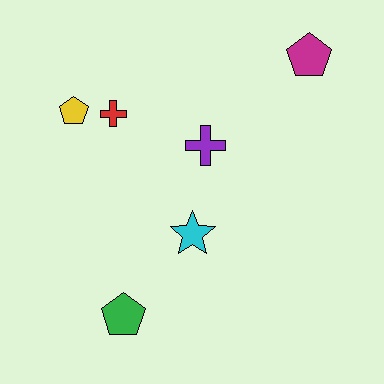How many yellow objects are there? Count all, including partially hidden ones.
There is 1 yellow object.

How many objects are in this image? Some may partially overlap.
There are 6 objects.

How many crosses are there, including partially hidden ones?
There are 2 crosses.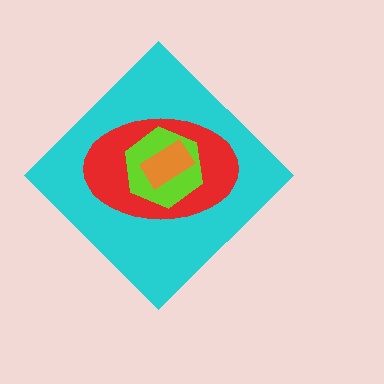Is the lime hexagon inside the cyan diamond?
Yes.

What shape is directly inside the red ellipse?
The lime hexagon.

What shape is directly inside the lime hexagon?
The orange rectangle.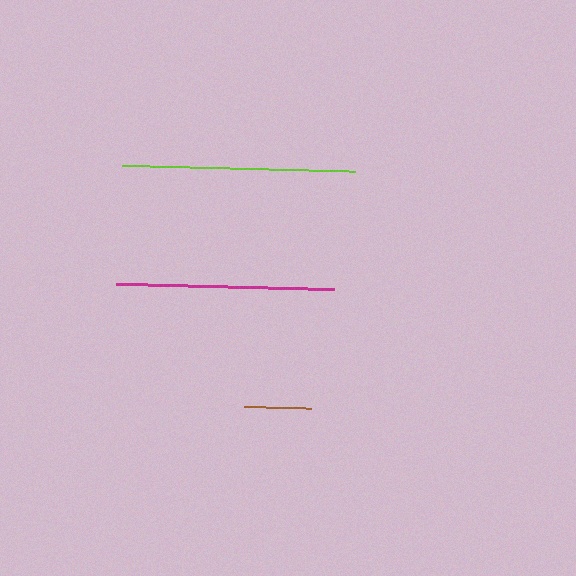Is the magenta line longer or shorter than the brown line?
The magenta line is longer than the brown line.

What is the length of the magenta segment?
The magenta segment is approximately 218 pixels long.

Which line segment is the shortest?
The brown line is the shortest at approximately 68 pixels.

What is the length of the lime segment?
The lime segment is approximately 233 pixels long.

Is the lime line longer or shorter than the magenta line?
The lime line is longer than the magenta line.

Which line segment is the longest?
The lime line is the longest at approximately 233 pixels.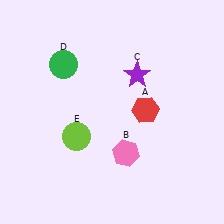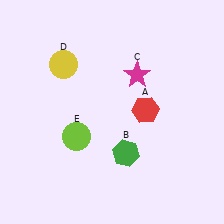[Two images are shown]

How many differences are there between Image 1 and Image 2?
There are 3 differences between the two images.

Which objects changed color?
B changed from pink to green. C changed from purple to magenta. D changed from green to yellow.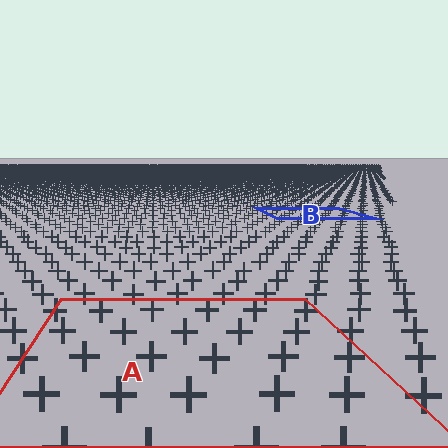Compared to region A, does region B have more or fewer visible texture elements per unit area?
Region B has more texture elements per unit area — they are packed more densely because it is farther away.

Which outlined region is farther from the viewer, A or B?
Region B is farther from the viewer — the texture elements inside it appear smaller and more densely packed.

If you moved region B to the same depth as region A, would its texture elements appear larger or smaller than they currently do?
They would appear larger. At a closer depth, the same texture elements are projected at a bigger on-screen size.